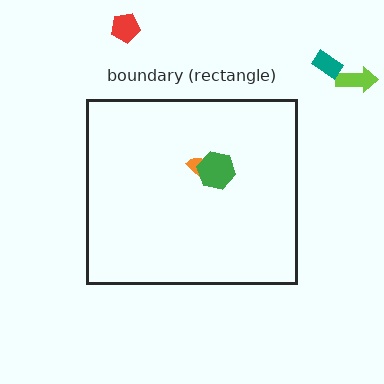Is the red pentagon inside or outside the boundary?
Outside.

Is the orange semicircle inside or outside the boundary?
Inside.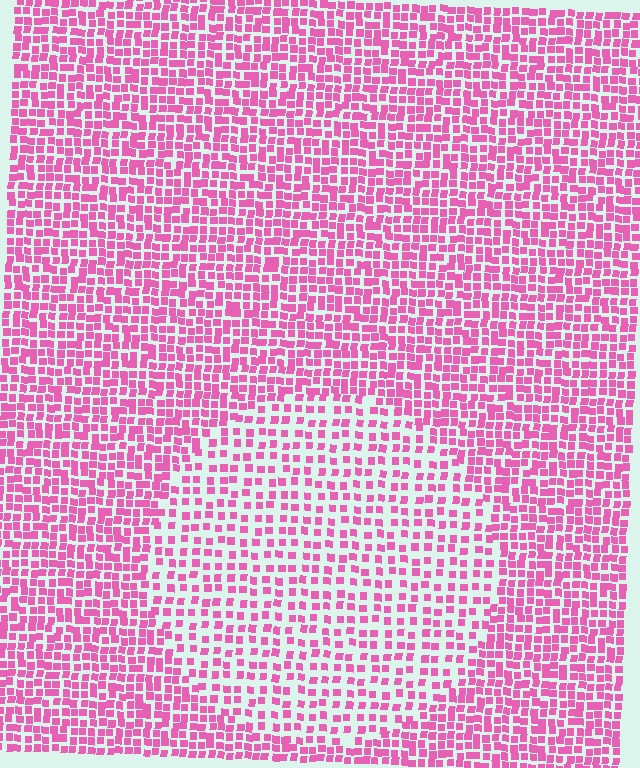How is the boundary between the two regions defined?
The boundary is defined by a change in element density (approximately 1.8x ratio). All elements are the same color, size, and shape.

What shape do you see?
I see a circle.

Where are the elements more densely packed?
The elements are more densely packed outside the circle boundary.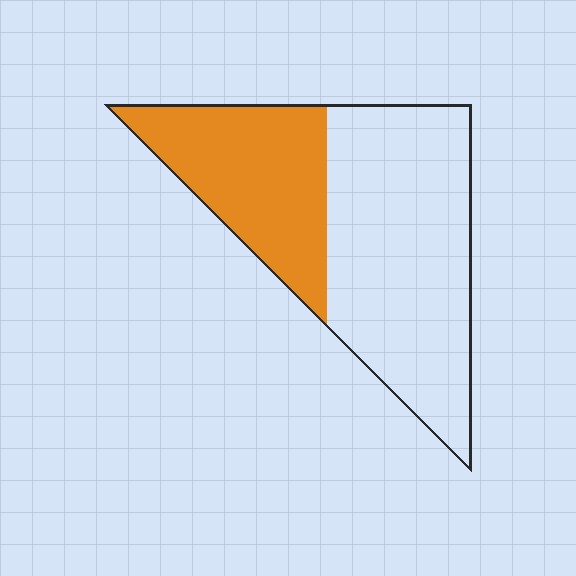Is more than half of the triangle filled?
No.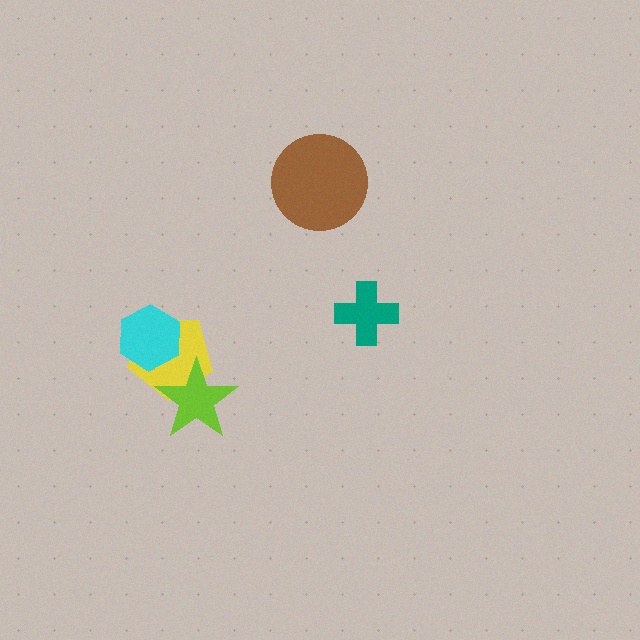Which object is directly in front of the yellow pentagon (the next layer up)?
The lime star is directly in front of the yellow pentagon.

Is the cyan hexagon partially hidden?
No, no other shape covers it.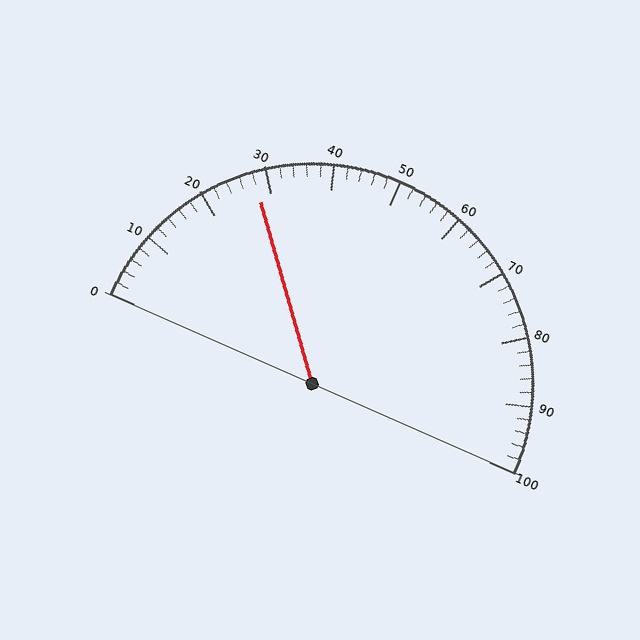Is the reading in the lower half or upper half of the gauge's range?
The reading is in the lower half of the range (0 to 100).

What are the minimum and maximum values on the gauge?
The gauge ranges from 0 to 100.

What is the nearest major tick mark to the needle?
The nearest major tick mark is 30.